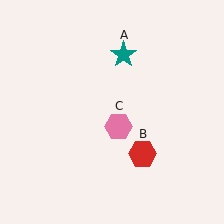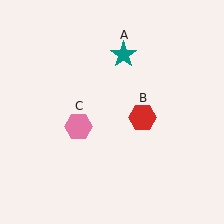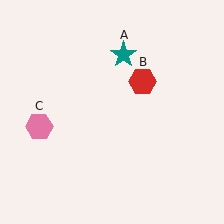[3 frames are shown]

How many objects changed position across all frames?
2 objects changed position: red hexagon (object B), pink hexagon (object C).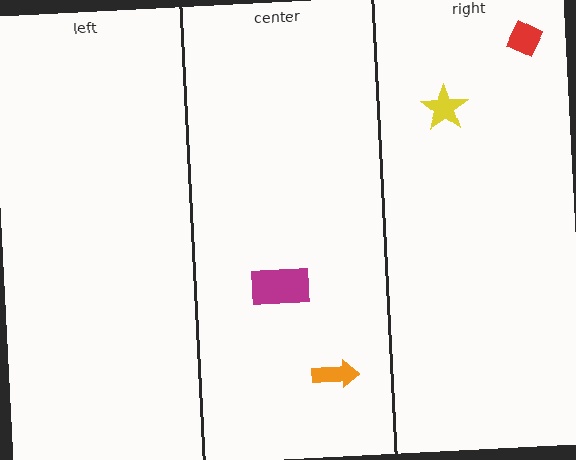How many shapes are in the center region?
2.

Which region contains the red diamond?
The right region.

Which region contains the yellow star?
The right region.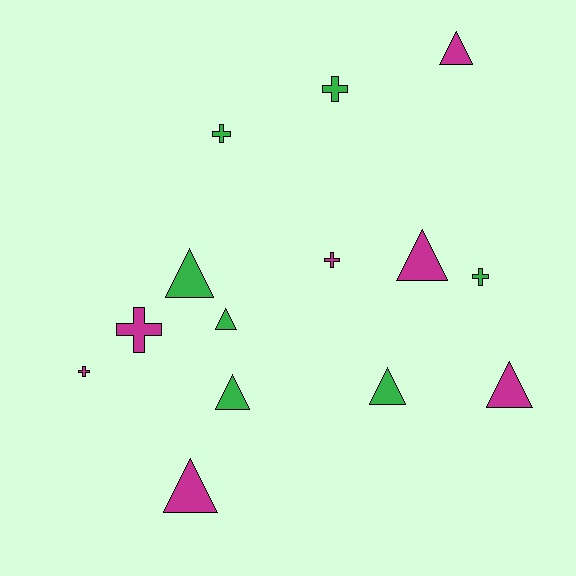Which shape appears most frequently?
Triangle, with 8 objects.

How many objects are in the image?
There are 14 objects.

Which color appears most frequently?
Magenta, with 7 objects.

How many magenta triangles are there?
There are 4 magenta triangles.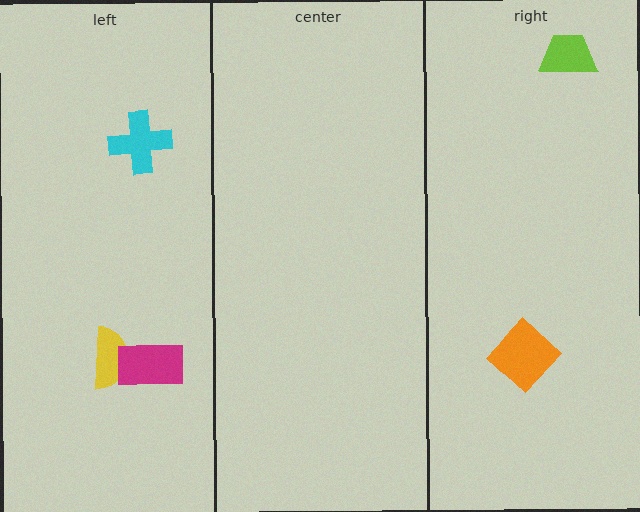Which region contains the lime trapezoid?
The right region.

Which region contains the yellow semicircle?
The left region.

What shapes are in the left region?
The cyan cross, the yellow semicircle, the magenta rectangle.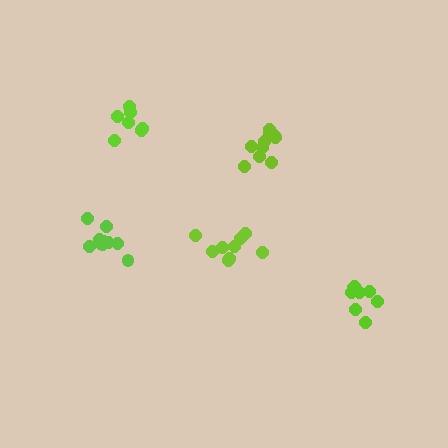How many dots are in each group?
Group 1: 10 dots, Group 2: 9 dots, Group 3: 8 dots, Group 4: 7 dots, Group 5: 10 dots (44 total).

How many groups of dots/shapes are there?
There are 5 groups.